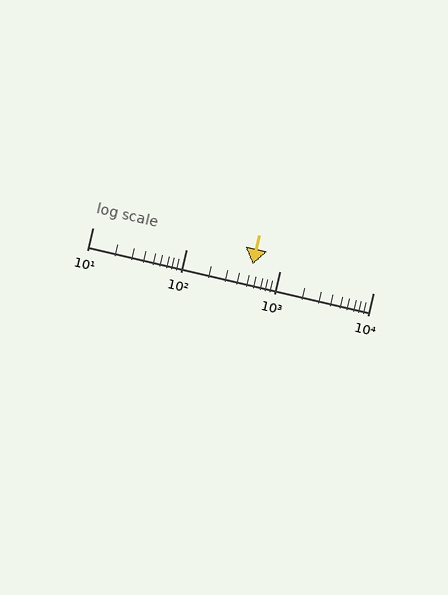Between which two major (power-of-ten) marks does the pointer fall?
The pointer is between 100 and 1000.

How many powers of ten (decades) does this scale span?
The scale spans 3 decades, from 10 to 10000.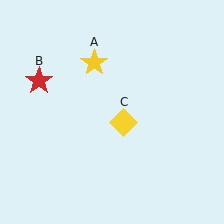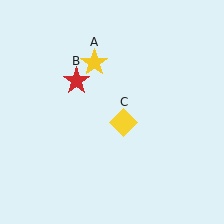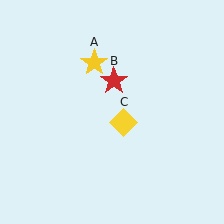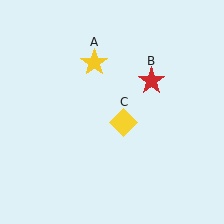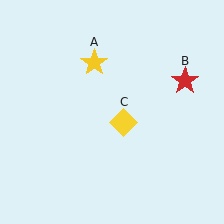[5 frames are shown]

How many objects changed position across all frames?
1 object changed position: red star (object B).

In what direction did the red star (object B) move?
The red star (object B) moved right.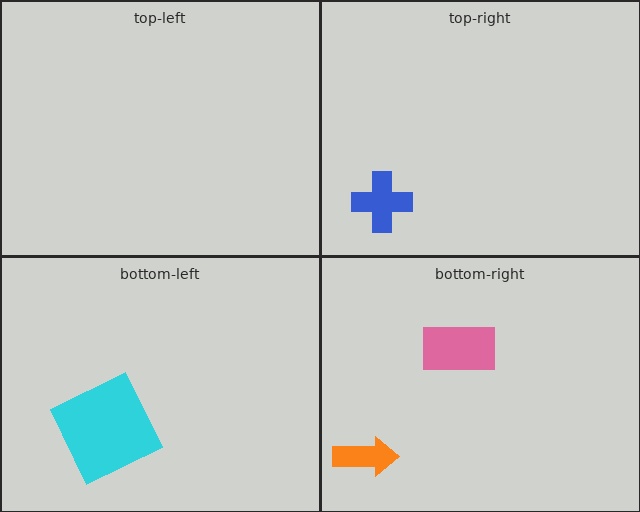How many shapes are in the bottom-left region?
1.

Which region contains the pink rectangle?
The bottom-right region.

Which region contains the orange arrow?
The bottom-right region.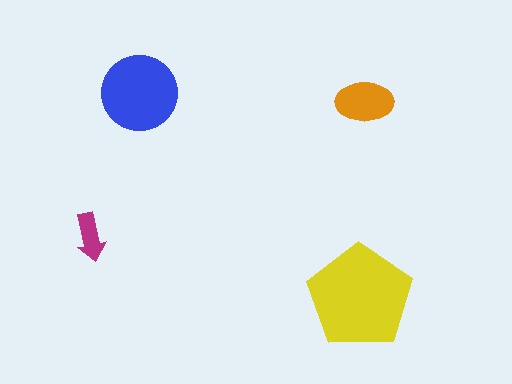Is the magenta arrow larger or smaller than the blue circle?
Smaller.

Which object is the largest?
The yellow pentagon.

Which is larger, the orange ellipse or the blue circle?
The blue circle.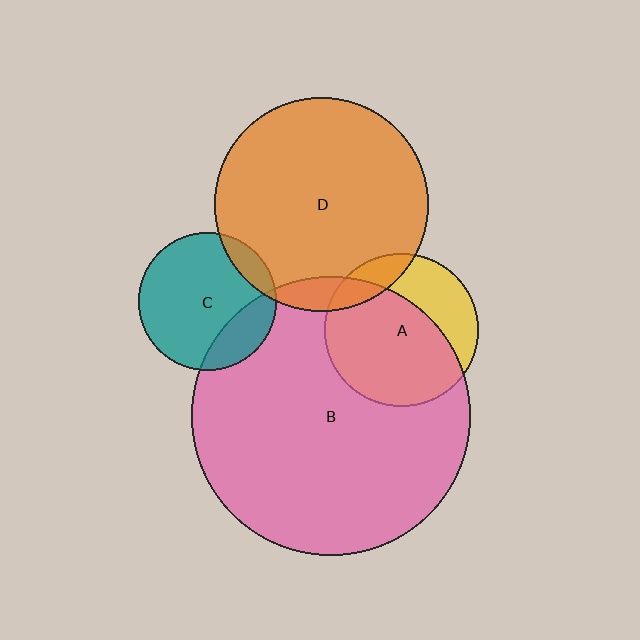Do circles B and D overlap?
Yes.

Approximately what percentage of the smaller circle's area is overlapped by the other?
Approximately 10%.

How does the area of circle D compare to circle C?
Approximately 2.4 times.